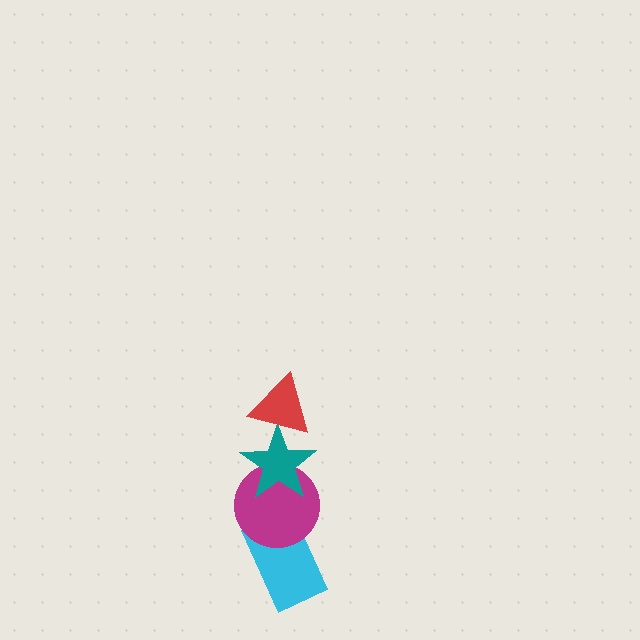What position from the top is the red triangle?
The red triangle is 1st from the top.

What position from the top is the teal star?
The teal star is 2nd from the top.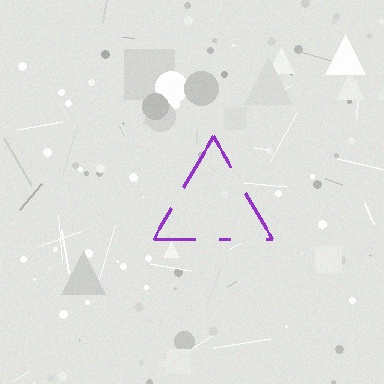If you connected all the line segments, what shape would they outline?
They would outline a triangle.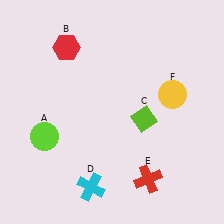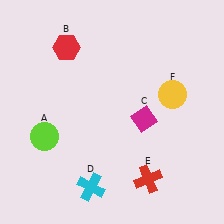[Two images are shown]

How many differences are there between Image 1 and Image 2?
There is 1 difference between the two images.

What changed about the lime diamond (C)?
In Image 1, C is lime. In Image 2, it changed to magenta.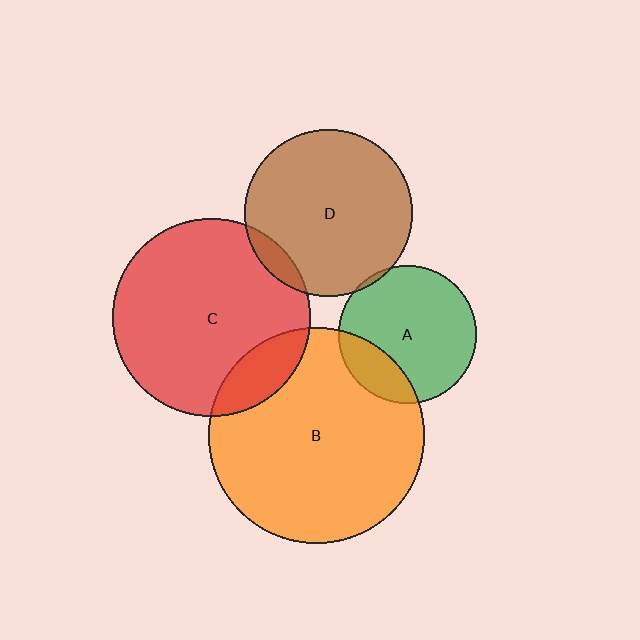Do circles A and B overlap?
Yes.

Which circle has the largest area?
Circle B (orange).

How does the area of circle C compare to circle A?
Approximately 2.0 times.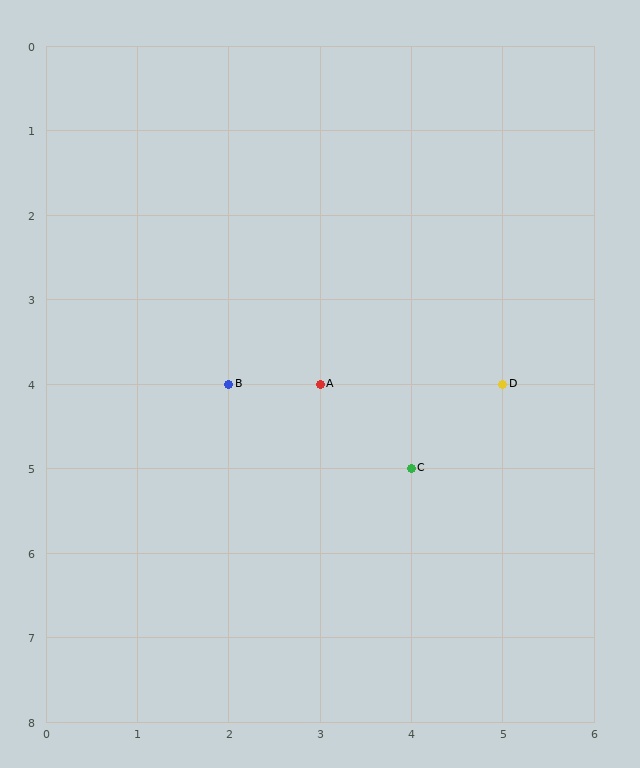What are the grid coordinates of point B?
Point B is at grid coordinates (2, 4).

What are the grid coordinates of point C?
Point C is at grid coordinates (4, 5).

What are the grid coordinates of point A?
Point A is at grid coordinates (3, 4).